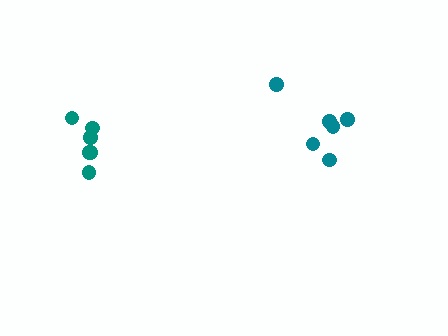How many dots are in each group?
Group 1: 6 dots, Group 2: 6 dots (12 total).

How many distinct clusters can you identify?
There are 2 distinct clusters.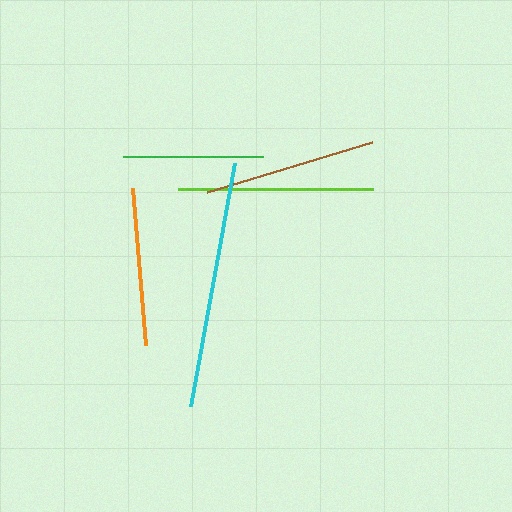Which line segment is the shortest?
The green line is the shortest at approximately 140 pixels.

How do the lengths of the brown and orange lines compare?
The brown and orange lines are approximately the same length.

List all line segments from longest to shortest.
From longest to shortest: cyan, lime, brown, orange, green.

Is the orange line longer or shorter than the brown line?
The brown line is longer than the orange line.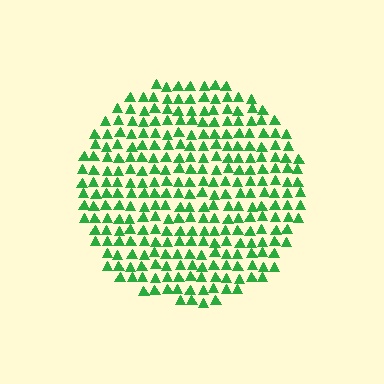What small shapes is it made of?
It is made of small triangles.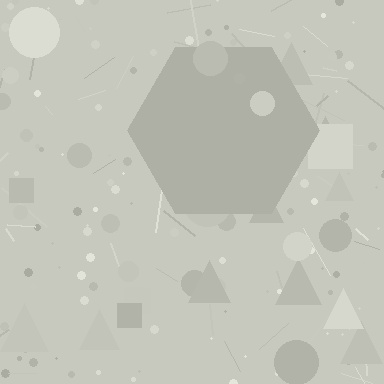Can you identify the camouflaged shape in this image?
The camouflaged shape is a hexagon.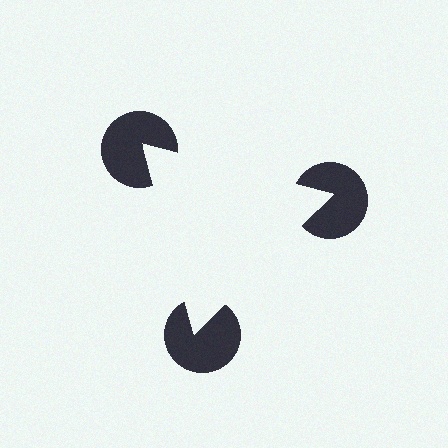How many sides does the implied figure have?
3 sides.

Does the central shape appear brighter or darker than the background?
It typically appears slightly brighter than the background, even though no actual brightness change is drawn.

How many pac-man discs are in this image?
There are 3 — one at each vertex of the illusory triangle.